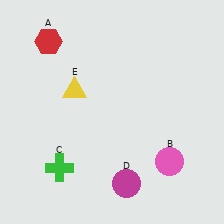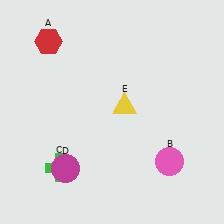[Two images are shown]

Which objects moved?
The objects that moved are: the magenta circle (D), the yellow triangle (E).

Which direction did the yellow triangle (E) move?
The yellow triangle (E) moved right.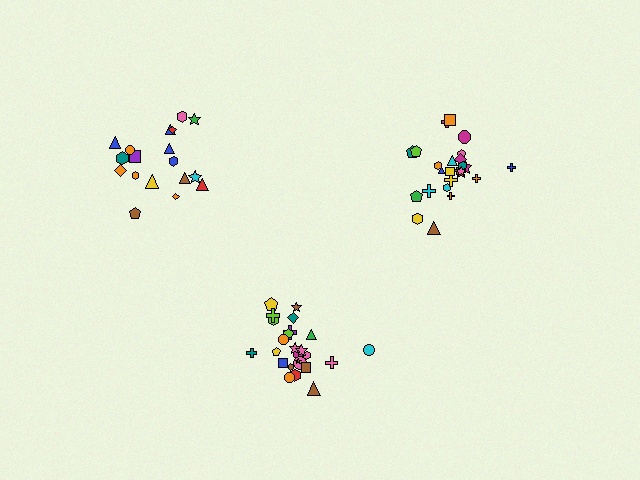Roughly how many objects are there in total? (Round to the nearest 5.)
Roughly 70 objects in total.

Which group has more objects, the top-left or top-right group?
The top-right group.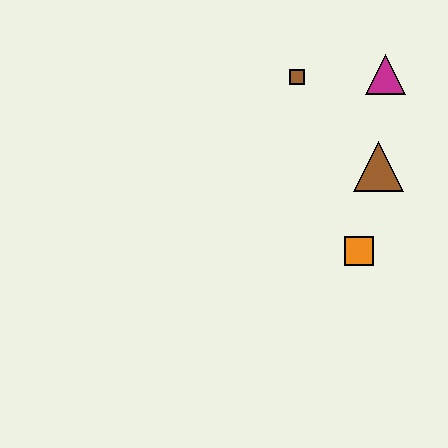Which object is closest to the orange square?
The brown triangle is closest to the orange square.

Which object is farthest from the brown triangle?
The brown square is farthest from the brown triangle.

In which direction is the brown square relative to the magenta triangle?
The brown square is to the left of the magenta triangle.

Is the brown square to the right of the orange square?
No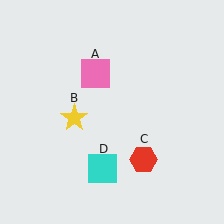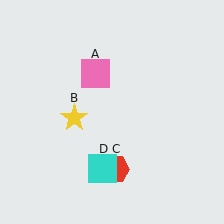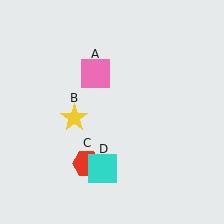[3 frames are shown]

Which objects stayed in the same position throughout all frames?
Pink square (object A) and yellow star (object B) and cyan square (object D) remained stationary.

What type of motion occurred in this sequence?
The red hexagon (object C) rotated clockwise around the center of the scene.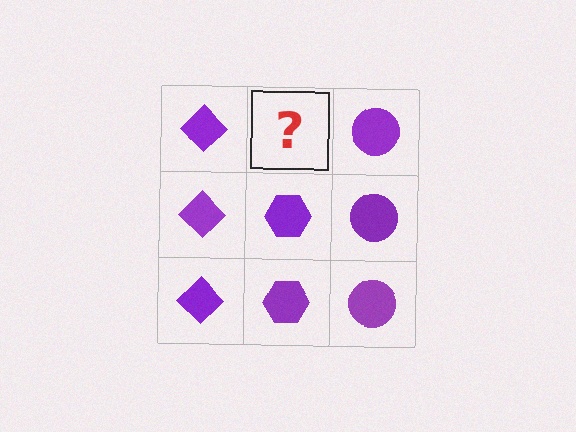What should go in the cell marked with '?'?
The missing cell should contain a purple hexagon.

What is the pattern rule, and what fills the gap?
The rule is that each column has a consistent shape. The gap should be filled with a purple hexagon.